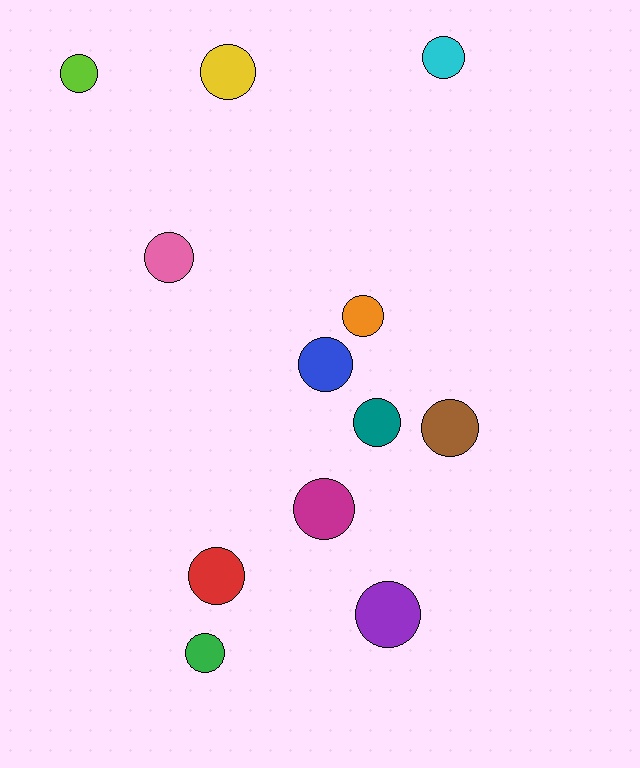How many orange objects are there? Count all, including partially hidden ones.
There is 1 orange object.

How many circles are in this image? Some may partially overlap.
There are 12 circles.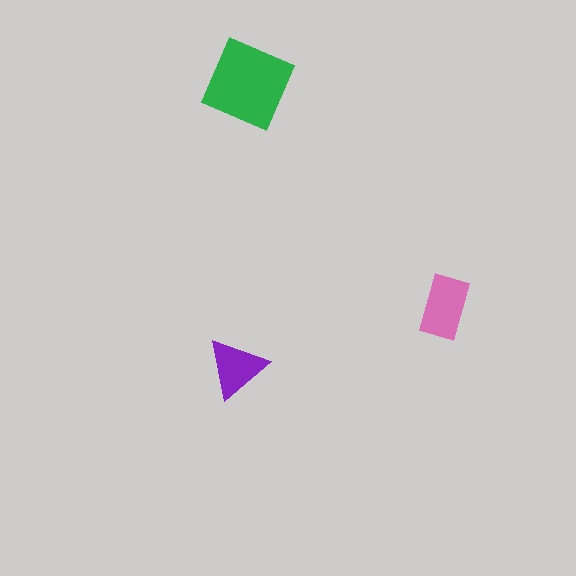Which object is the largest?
The green diamond.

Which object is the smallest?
The purple triangle.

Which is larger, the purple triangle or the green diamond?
The green diamond.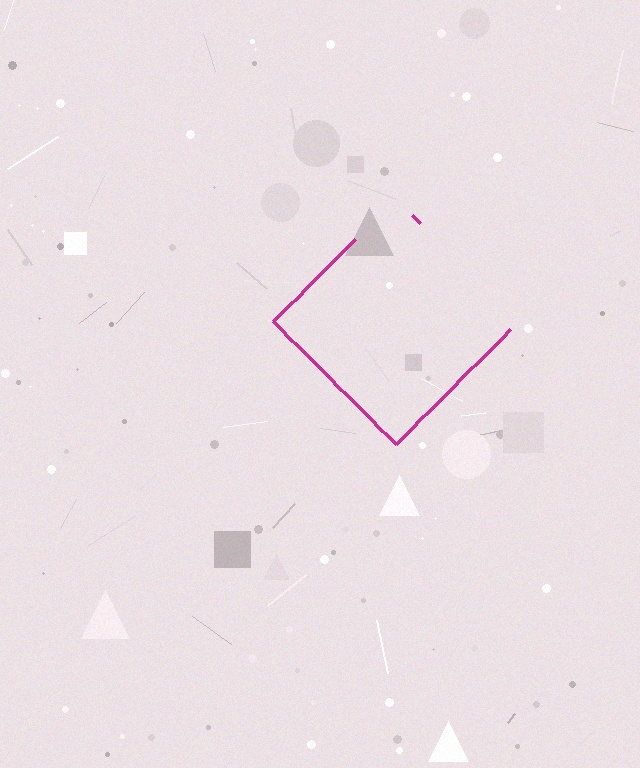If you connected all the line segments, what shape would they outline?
They would outline a diamond.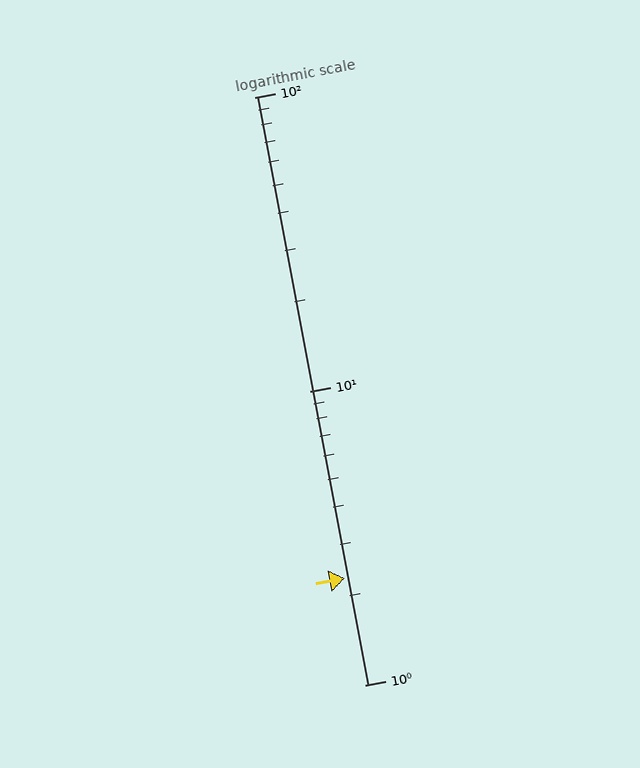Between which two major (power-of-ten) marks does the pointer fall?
The pointer is between 1 and 10.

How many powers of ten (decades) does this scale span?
The scale spans 2 decades, from 1 to 100.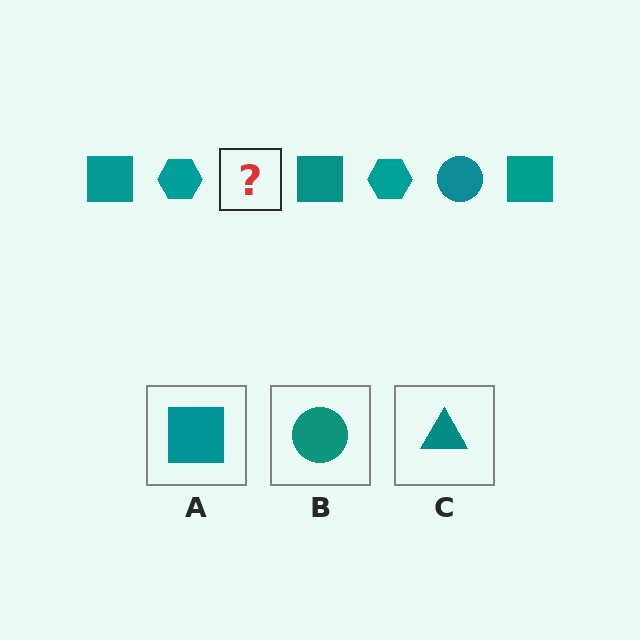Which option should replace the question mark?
Option B.